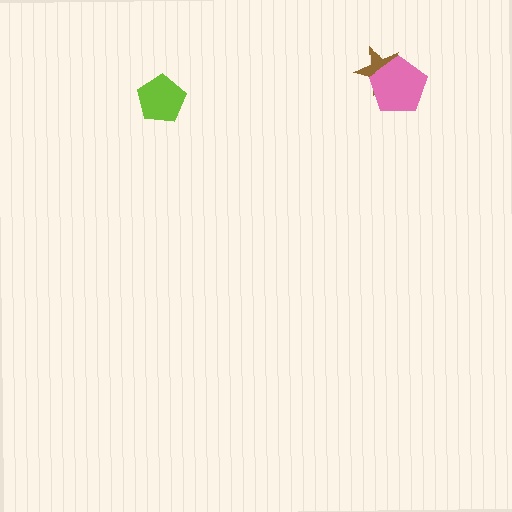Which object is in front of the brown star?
The pink pentagon is in front of the brown star.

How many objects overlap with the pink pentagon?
1 object overlaps with the pink pentagon.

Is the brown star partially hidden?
Yes, it is partially covered by another shape.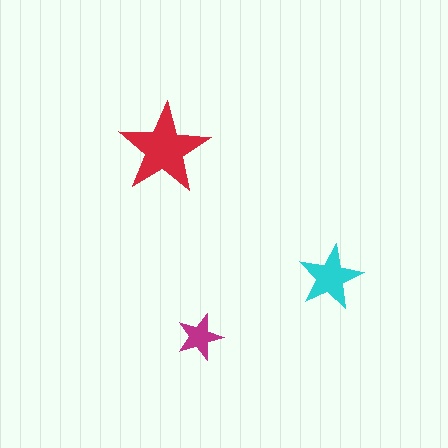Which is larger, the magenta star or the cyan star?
The cyan one.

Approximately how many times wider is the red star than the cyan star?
About 1.5 times wider.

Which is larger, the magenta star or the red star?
The red one.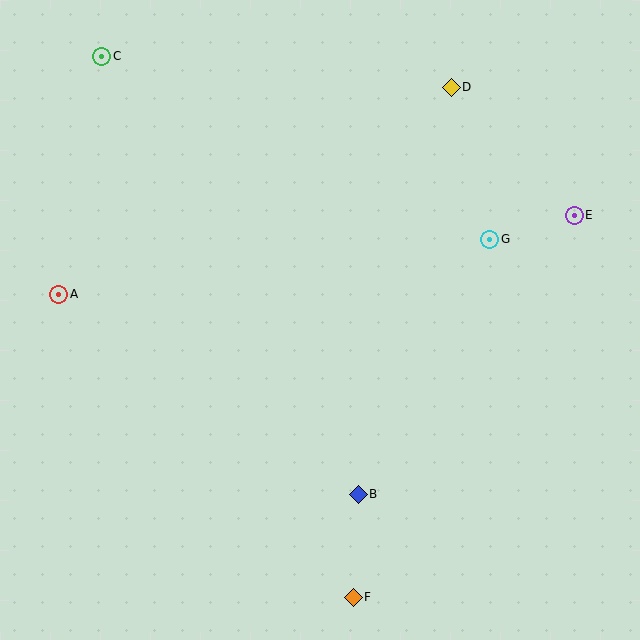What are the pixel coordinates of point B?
Point B is at (358, 494).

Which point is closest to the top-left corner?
Point C is closest to the top-left corner.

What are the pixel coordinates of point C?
Point C is at (102, 56).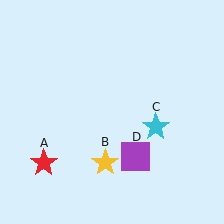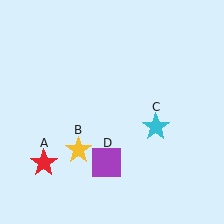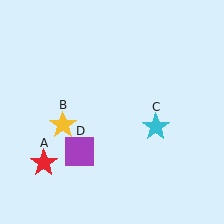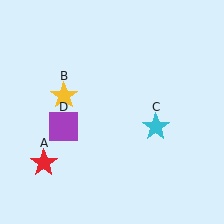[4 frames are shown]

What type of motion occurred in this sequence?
The yellow star (object B), purple square (object D) rotated clockwise around the center of the scene.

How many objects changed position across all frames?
2 objects changed position: yellow star (object B), purple square (object D).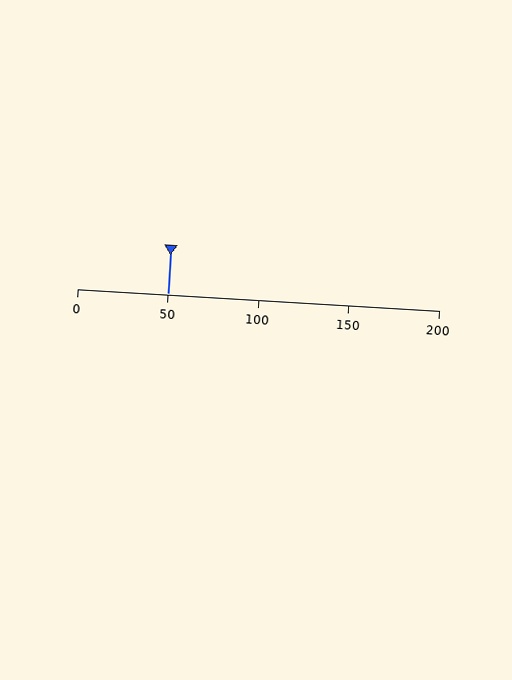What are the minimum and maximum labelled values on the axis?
The axis runs from 0 to 200.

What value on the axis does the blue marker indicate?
The marker indicates approximately 50.